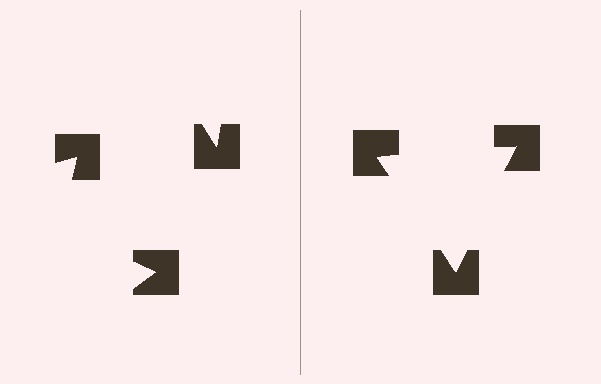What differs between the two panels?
The notched squares are positioned identically on both sides; only the wedge orientations differ. On the right they align to a triangle; on the left they are misaligned.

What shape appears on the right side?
An illusory triangle.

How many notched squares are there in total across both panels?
6 — 3 on each side.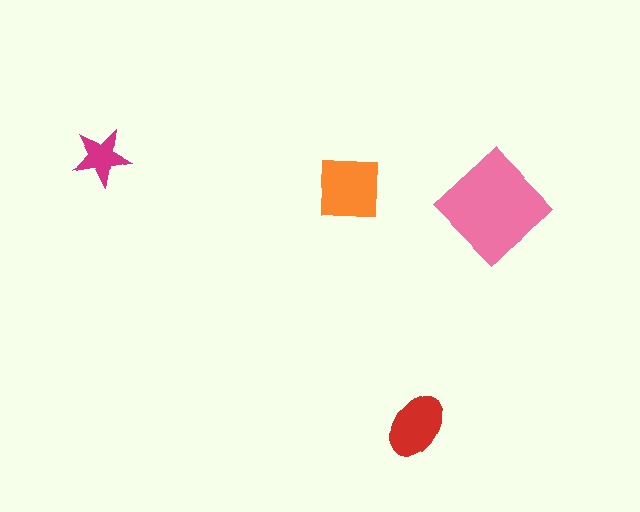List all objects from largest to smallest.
The pink diamond, the orange square, the red ellipse, the magenta star.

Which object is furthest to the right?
The pink diamond is rightmost.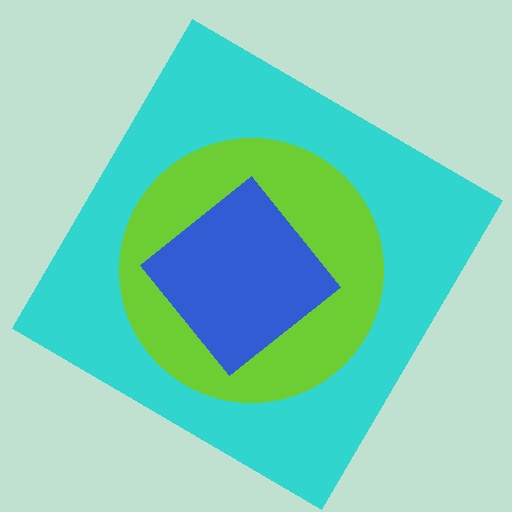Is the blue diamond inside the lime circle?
Yes.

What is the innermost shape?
The blue diamond.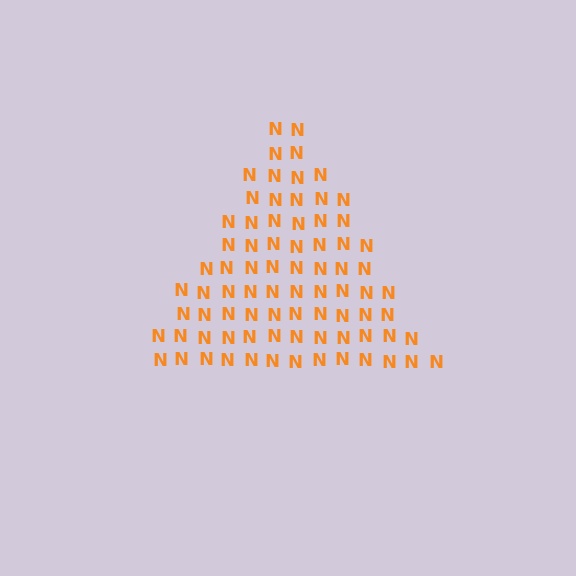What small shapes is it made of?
It is made of small letter N's.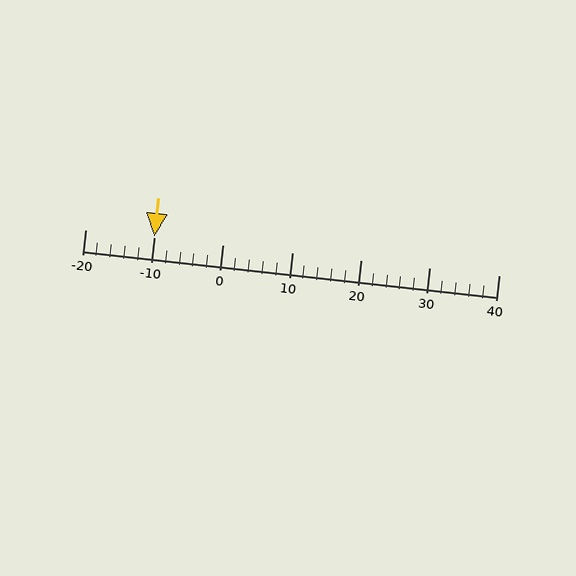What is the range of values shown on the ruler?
The ruler shows values from -20 to 40.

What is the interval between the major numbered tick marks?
The major tick marks are spaced 10 units apart.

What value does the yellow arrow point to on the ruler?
The yellow arrow points to approximately -10.